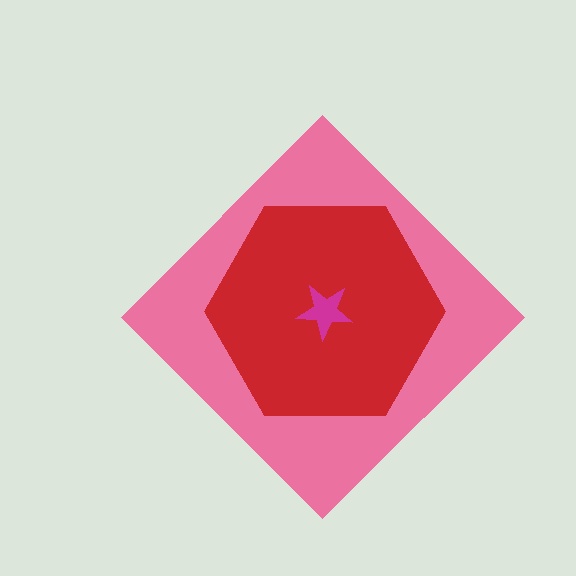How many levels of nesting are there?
3.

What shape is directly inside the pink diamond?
The red hexagon.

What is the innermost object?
The magenta star.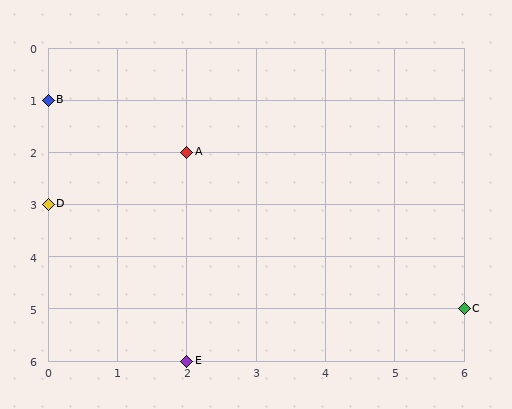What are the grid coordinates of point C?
Point C is at grid coordinates (6, 5).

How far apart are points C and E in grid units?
Points C and E are 4 columns and 1 row apart (about 4.1 grid units diagonally).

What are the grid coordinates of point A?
Point A is at grid coordinates (2, 2).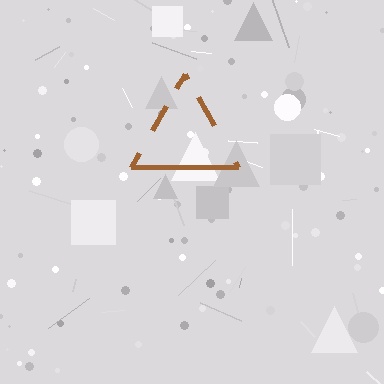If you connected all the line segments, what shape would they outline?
They would outline a triangle.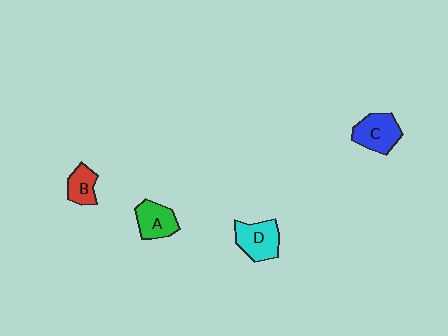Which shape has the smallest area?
Shape B (red).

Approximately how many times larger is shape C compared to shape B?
Approximately 1.5 times.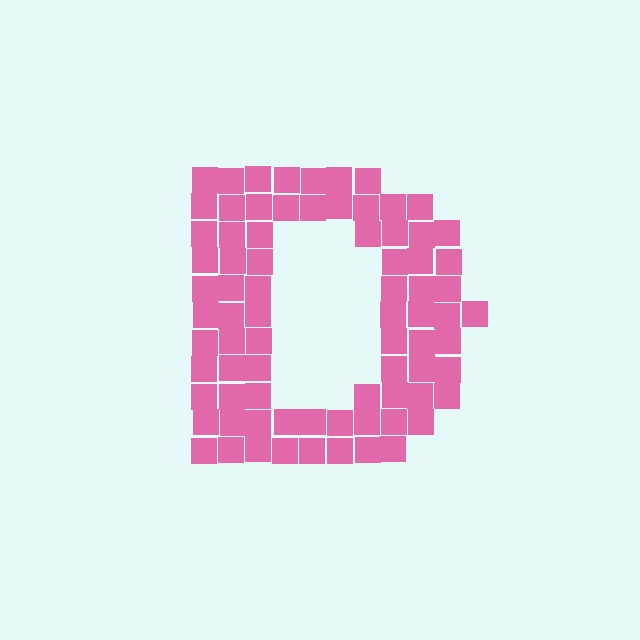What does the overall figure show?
The overall figure shows the letter D.